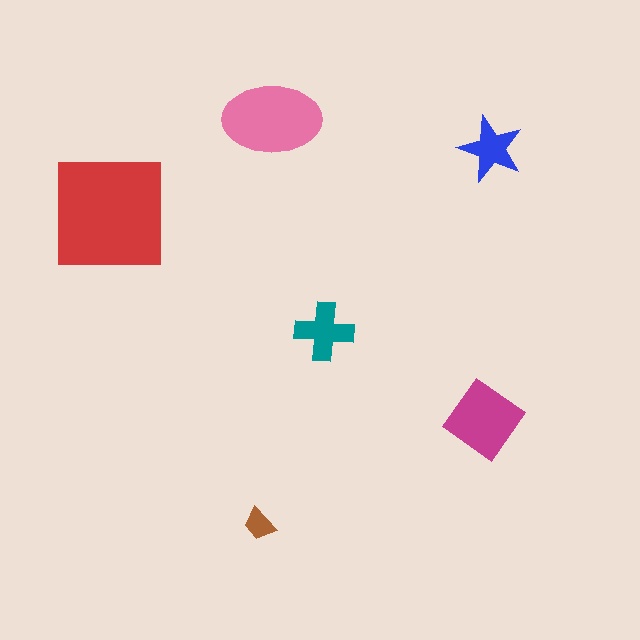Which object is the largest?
The red square.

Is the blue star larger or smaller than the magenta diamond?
Smaller.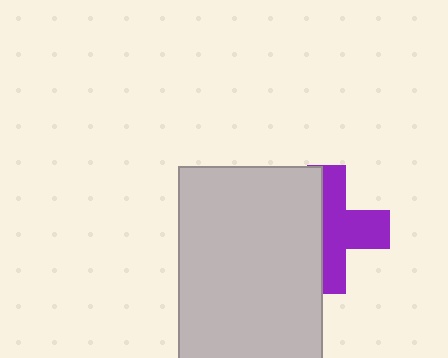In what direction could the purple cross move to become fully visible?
The purple cross could move right. That would shift it out from behind the light gray rectangle entirely.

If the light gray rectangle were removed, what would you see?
You would see the complete purple cross.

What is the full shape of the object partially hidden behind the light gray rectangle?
The partially hidden object is a purple cross.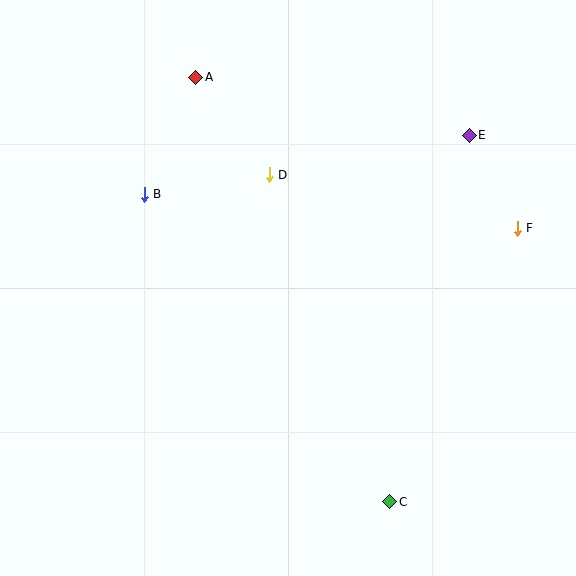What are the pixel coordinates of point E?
Point E is at (469, 135).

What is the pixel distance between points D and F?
The distance between D and F is 254 pixels.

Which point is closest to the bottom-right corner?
Point C is closest to the bottom-right corner.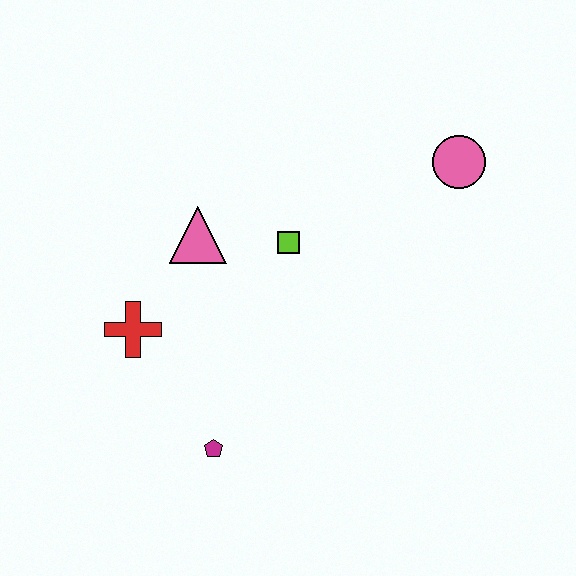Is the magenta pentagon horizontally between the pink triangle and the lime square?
Yes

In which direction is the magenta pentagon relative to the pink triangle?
The magenta pentagon is below the pink triangle.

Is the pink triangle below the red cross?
No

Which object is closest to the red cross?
The pink triangle is closest to the red cross.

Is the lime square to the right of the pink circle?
No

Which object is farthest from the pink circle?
The magenta pentagon is farthest from the pink circle.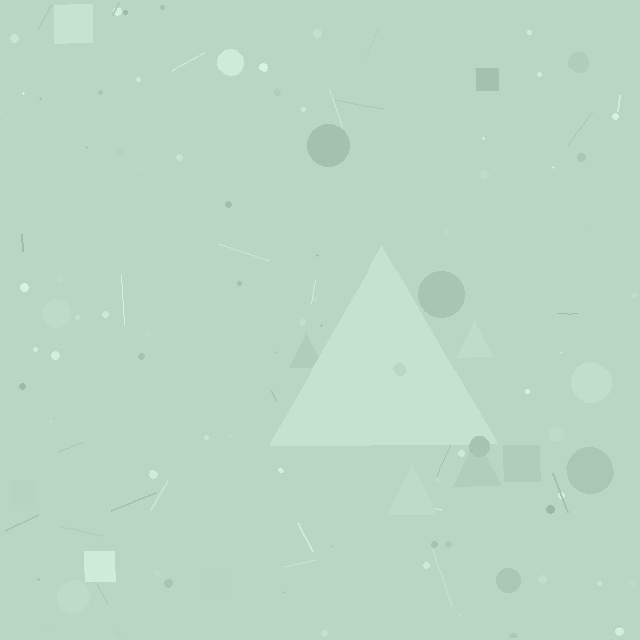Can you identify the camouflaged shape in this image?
The camouflaged shape is a triangle.